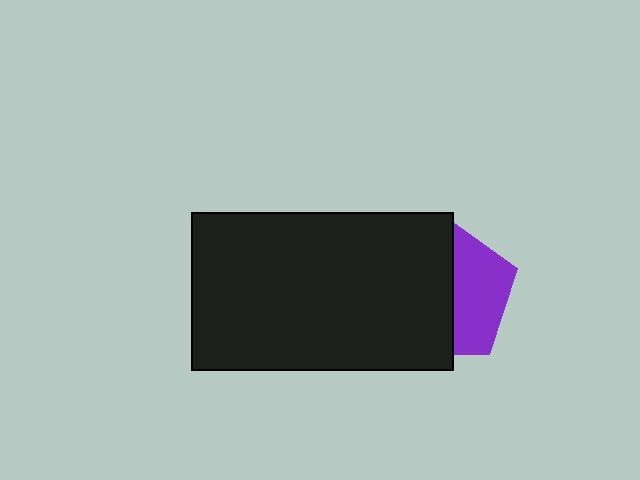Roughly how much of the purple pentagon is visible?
A small part of it is visible (roughly 41%).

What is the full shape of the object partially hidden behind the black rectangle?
The partially hidden object is a purple pentagon.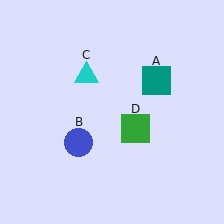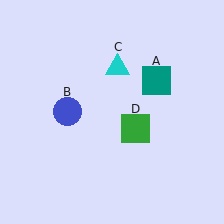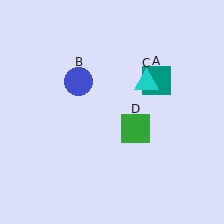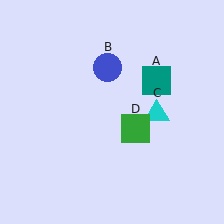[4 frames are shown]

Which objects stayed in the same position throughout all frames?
Teal square (object A) and green square (object D) remained stationary.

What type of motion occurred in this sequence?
The blue circle (object B), cyan triangle (object C) rotated clockwise around the center of the scene.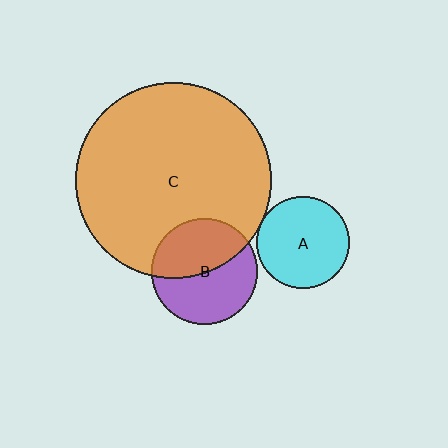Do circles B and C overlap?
Yes.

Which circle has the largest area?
Circle C (orange).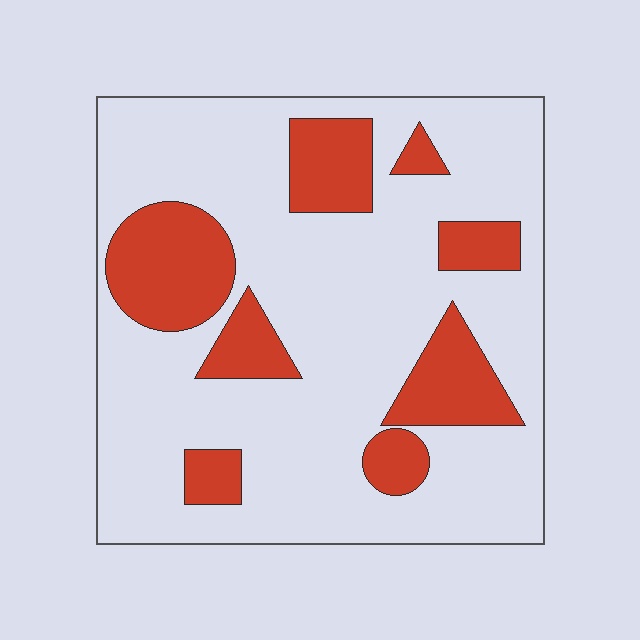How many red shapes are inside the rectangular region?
8.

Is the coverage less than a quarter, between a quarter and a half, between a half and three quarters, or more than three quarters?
Less than a quarter.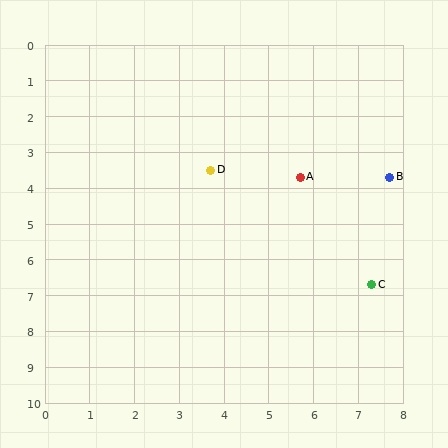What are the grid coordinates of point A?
Point A is at approximately (5.7, 3.7).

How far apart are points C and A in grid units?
Points C and A are about 3.4 grid units apart.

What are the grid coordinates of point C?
Point C is at approximately (7.3, 6.7).